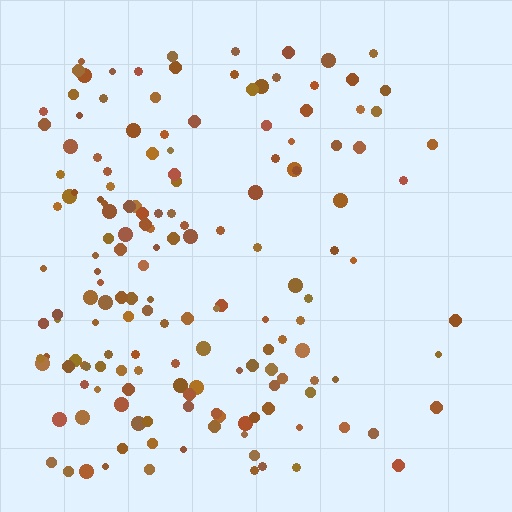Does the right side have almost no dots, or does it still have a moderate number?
Still a moderate number, just noticeably fewer than the left.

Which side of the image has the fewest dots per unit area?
The right.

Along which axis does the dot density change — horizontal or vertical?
Horizontal.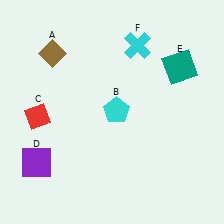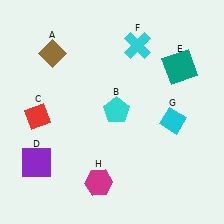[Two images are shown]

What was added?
A cyan diamond (G), a magenta hexagon (H) were added in Image 2.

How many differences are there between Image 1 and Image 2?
There are 2 differences between the two images.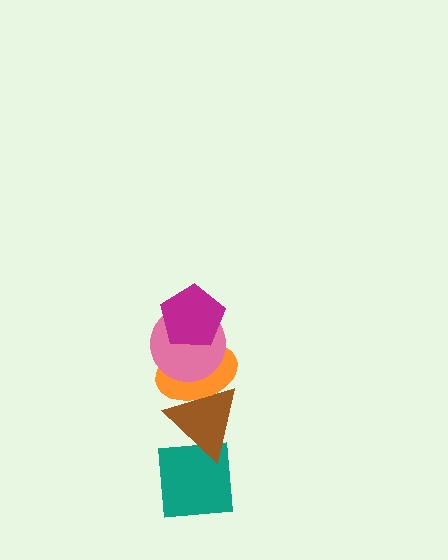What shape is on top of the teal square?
The brown triangle is on top of the teal square.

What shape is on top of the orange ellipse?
The pink circle is on top of the orange ellipse.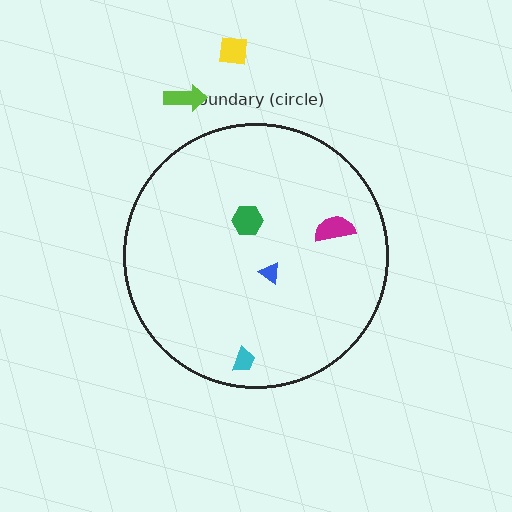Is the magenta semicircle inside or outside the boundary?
Inside.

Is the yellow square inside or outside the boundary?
Outside.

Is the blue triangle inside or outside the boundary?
Inside.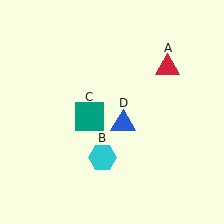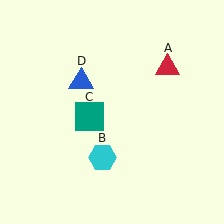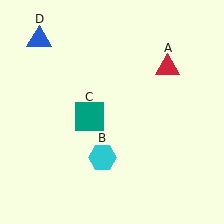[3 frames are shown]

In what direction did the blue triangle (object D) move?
The blue triangle (object D) moved up and to the left.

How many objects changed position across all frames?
1 object changed position: blue triangle (object D).